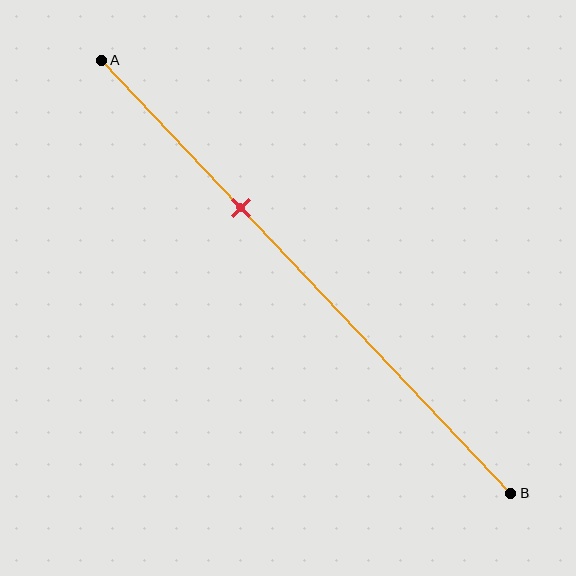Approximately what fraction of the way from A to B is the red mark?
The red mark is approximately 35% of the way from A to B.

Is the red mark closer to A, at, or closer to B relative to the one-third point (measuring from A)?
The red mark is approximately at the one-third point of segment AB.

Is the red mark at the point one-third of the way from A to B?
Yes, the mark is approximately at the one-third point.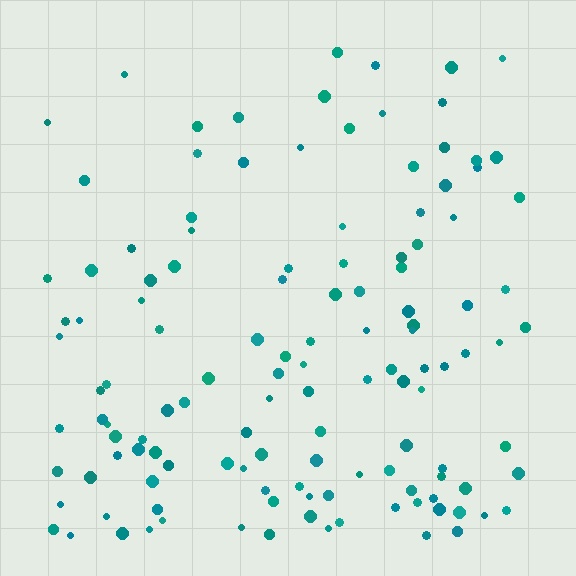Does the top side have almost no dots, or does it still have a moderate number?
Still a moderate number, just noticeably fewer than the bottom.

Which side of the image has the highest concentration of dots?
The bottom.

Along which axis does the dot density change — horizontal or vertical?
Vertical.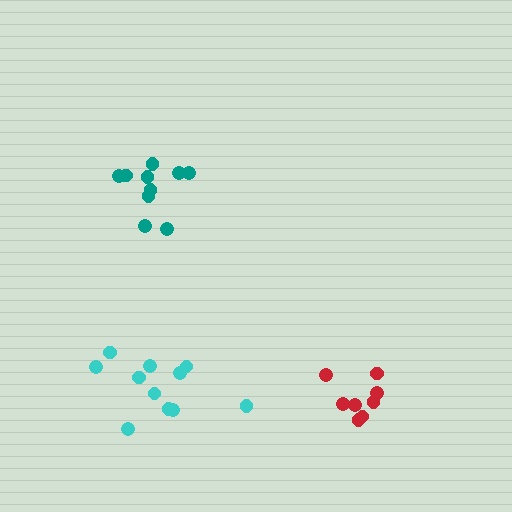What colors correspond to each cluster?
The clusters are colored: cyan, teal, red.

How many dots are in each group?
Group 1: 11 dots, Group 2: 10 dots, Group 3: 8 dots (29 total).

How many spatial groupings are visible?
There are 3 spatial groupings.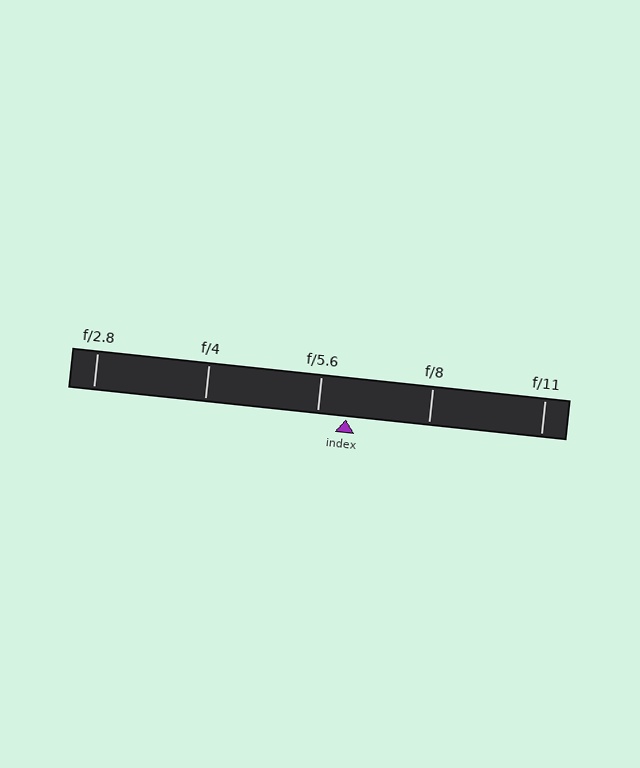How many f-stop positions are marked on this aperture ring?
There are 5 f-stop positions marked.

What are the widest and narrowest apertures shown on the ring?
The widest aperture shown is f/2.8 and the narrowest is f/11.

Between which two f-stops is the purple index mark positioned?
The index mark is between f/5.6 and f/8.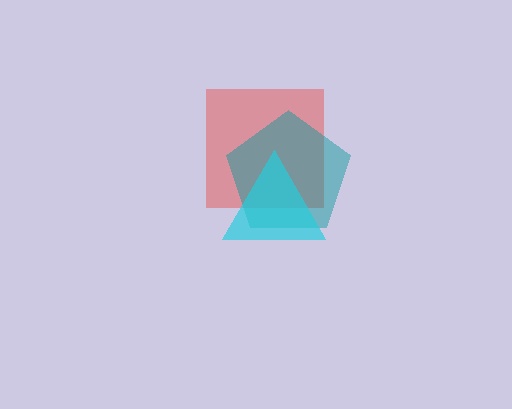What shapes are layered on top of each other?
The layered shapes are: a red square, a teal pentagon, a cyan triangle.